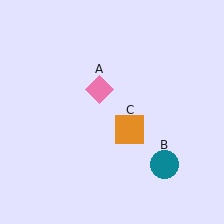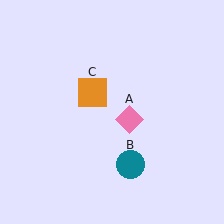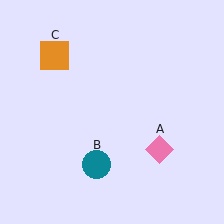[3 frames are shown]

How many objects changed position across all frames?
3 objects changed position: pink diamond (object A), teal circle (object B), orange square (object C).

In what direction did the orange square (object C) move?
The orange square (object C) moved up and to the left.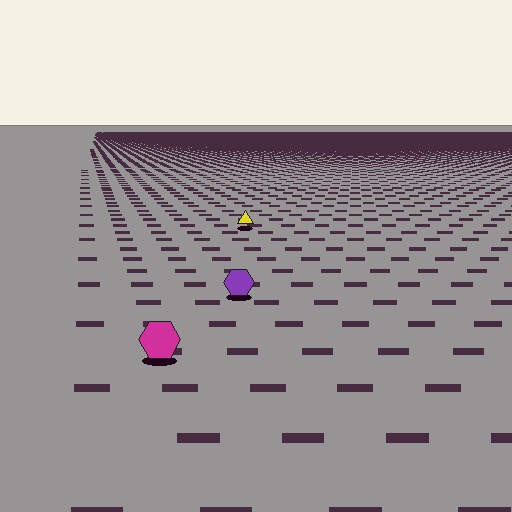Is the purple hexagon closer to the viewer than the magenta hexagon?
No. The magenta hexagon is closer — you can tell from the texture gradient: the ground texture is coarser near it.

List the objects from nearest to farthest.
From nearest to farthest: the magenta hexagon, the purple hexagon, the yellow triangle.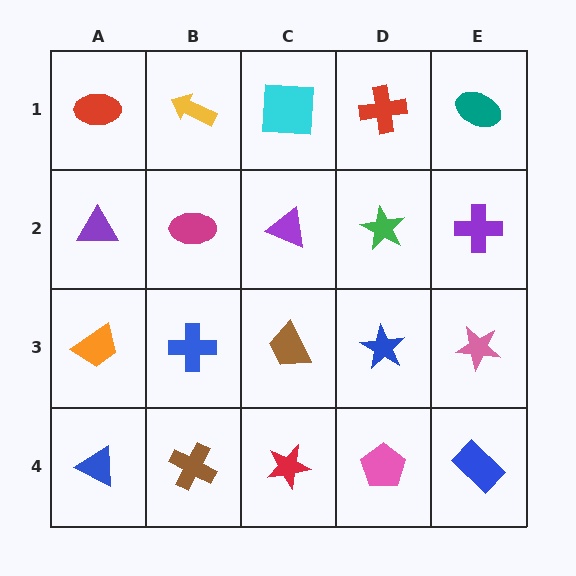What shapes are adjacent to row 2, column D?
A red cross (row 1, column D), a blue star (row 3, column D), a purple triangle (row 2, column C), a purple cross (row 2, column E).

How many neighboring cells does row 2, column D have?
4.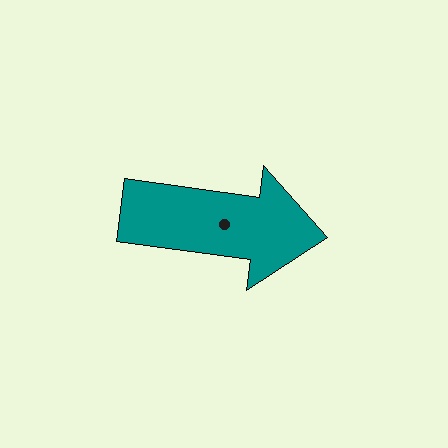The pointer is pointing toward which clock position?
Roughly 3 o'clock.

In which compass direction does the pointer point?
East.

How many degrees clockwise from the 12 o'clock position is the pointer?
Approximately 98 degrees.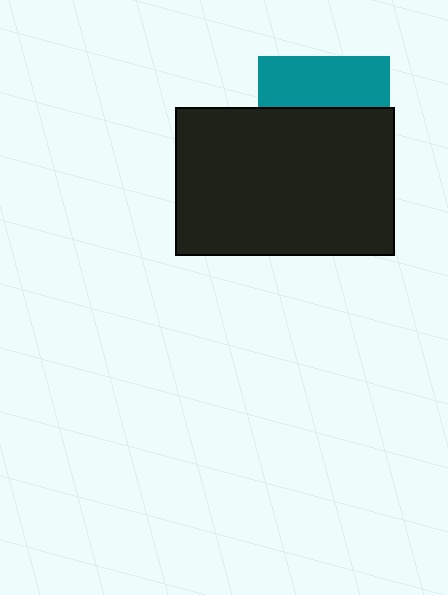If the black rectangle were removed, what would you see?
You would see the complete teal square.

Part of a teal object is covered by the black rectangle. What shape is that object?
It is a square.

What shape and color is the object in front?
The object in front is a black rectangle.